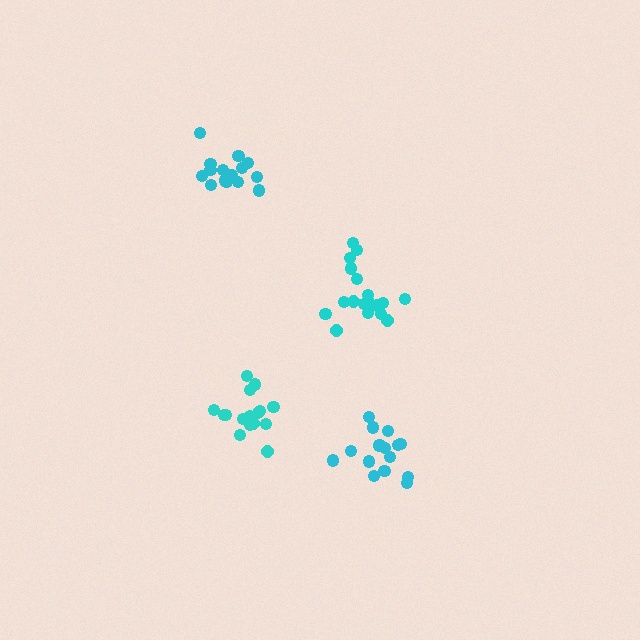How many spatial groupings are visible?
There are 4 spatial groupings.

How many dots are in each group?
Group 1: 16 dots, Group 2: 19 dots, Group 3: 16 dots, Group 4: 15 dots (66 total).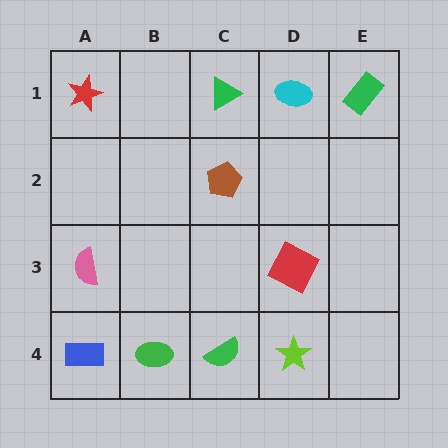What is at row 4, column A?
A blue rectangle.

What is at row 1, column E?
A green rectangle.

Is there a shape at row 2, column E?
No, that cell is empty.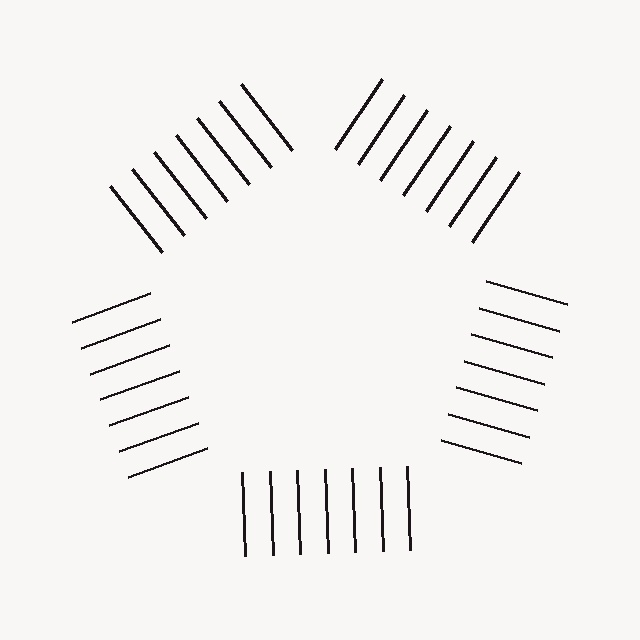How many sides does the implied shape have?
5 sides — the line-ends trace a pentagon.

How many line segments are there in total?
35 — 7 along each of the 5 edges.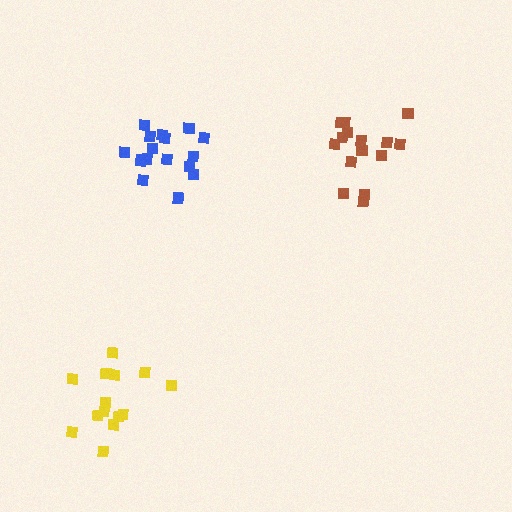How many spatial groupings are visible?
There are 3 spatial groupings.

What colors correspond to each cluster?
The clusters are colored: blue, yellow, brown.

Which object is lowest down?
The yellow cluster is bottommost.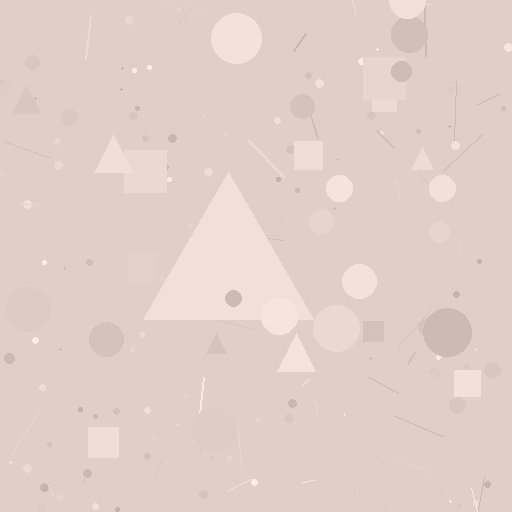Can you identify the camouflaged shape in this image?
The camouflaged shape is a triangle.